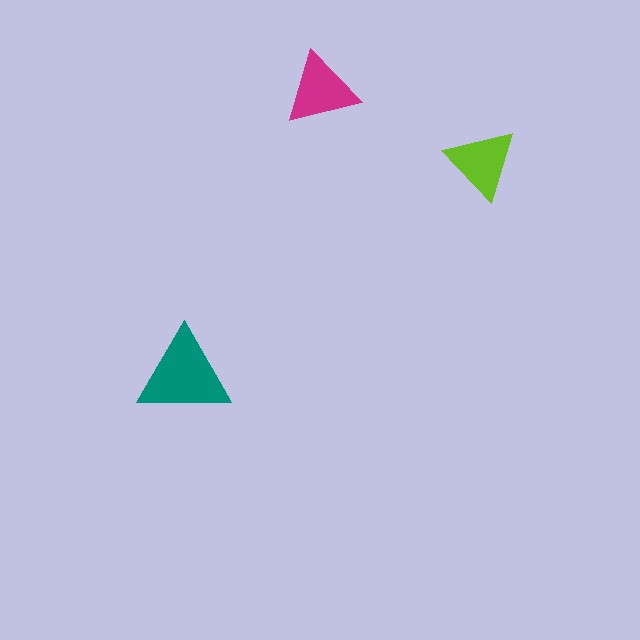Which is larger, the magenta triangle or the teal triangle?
The teal one.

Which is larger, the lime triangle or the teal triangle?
The teal one.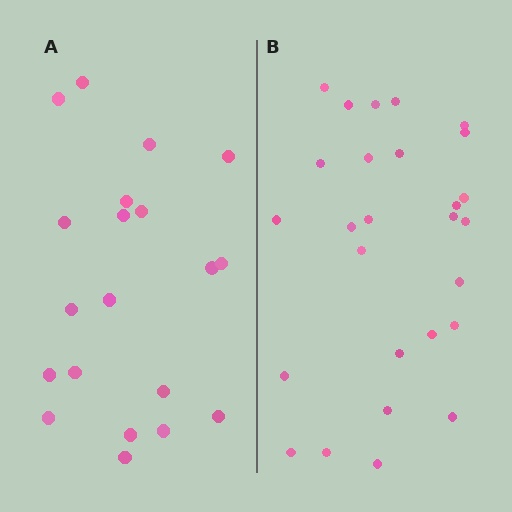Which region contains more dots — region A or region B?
Region B (the right region) has more dots.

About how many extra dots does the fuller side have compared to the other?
Region B has roughly 8 or so more dots than region A.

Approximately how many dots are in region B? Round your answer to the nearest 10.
About 30 dots. (The exact count is 27, which rounds to 30.)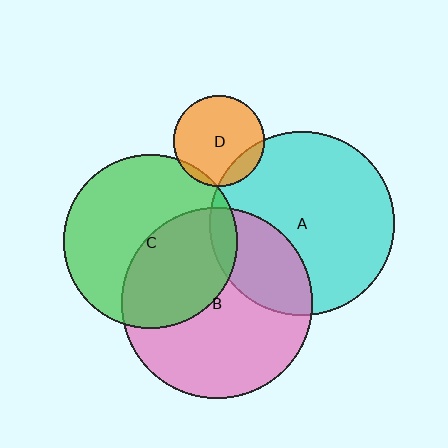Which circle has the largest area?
Circle B (pink).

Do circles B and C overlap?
Yes.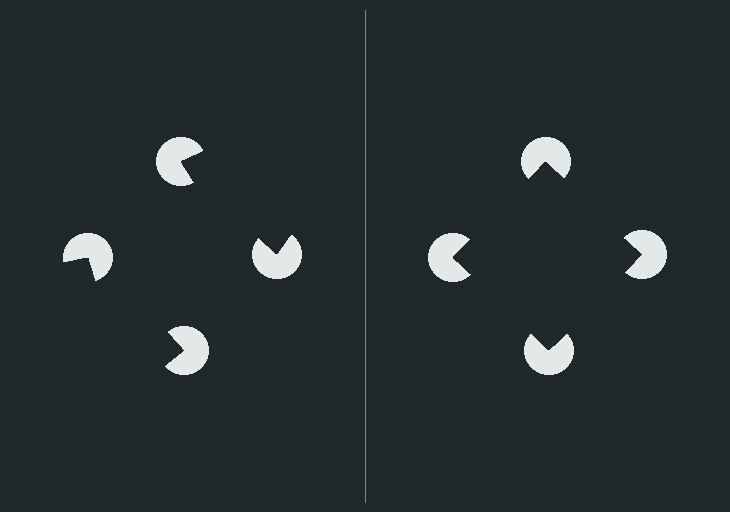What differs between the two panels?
The pac-man discs are positioned identically on both sides; only the wedge orientations differ. On the right they align to a square; on the left they are misaligned.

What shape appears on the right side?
An illusory square.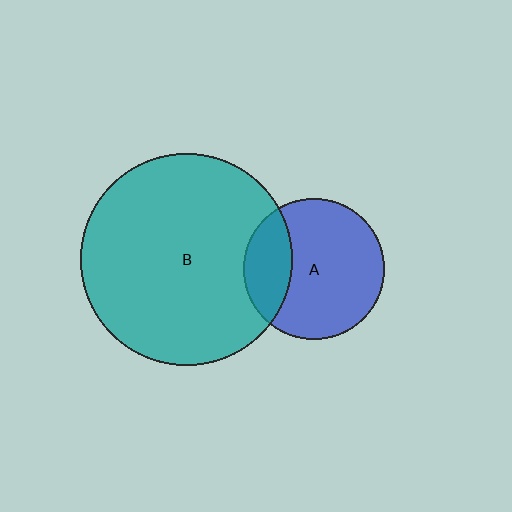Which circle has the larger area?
Circle B (teal).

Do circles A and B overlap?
Yes.